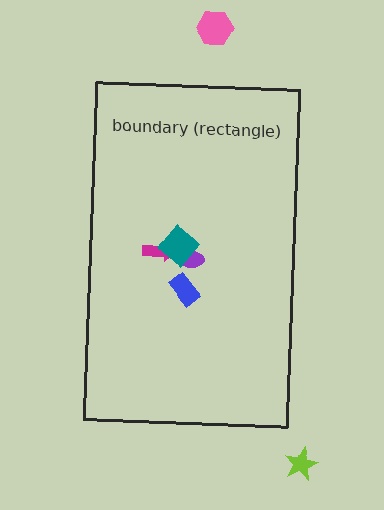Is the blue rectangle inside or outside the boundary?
Inside.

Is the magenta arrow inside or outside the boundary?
Inside.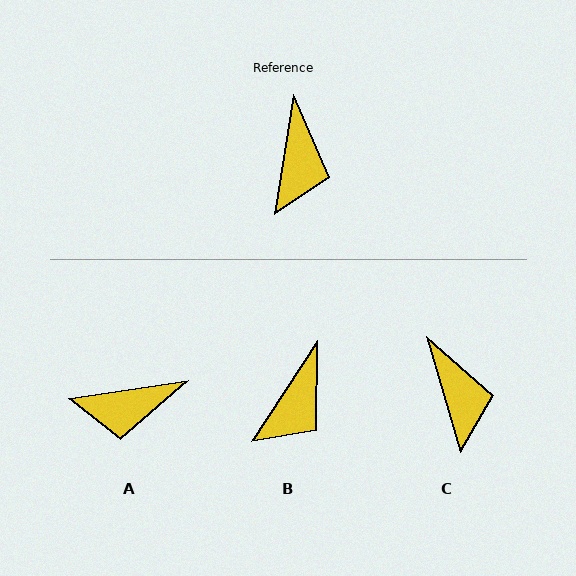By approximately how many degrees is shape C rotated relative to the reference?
Approximately 25 degrees counter-clockwise.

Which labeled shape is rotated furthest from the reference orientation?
A, about 72 degrees away.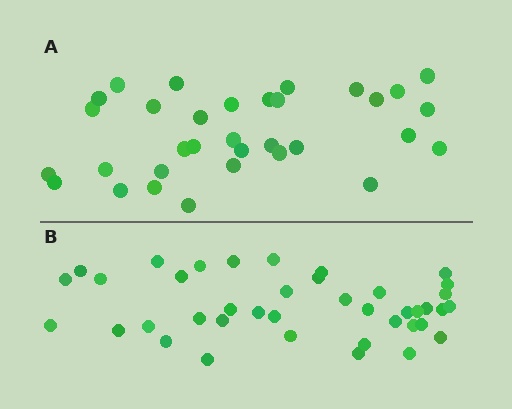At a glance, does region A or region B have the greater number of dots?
Region B (the bottom region) has more dots.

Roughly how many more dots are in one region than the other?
Region B has roughly 8 or so more dots than region A.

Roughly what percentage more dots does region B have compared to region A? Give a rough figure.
About 20% more.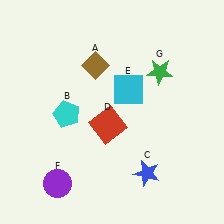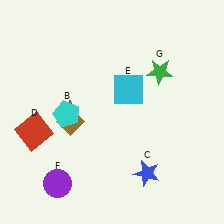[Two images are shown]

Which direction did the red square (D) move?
The red square (D) moved left.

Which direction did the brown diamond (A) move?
The brown diamond (A) moved down.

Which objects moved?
The objects that moved are: the brown diamond (A), the red square (D).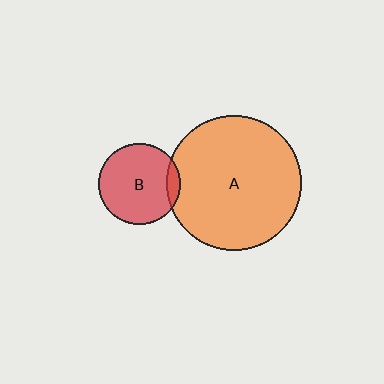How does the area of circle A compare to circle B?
Approximately 2.8 times.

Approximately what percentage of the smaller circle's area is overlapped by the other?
Approximately 10%.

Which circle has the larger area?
Circle A (orange).